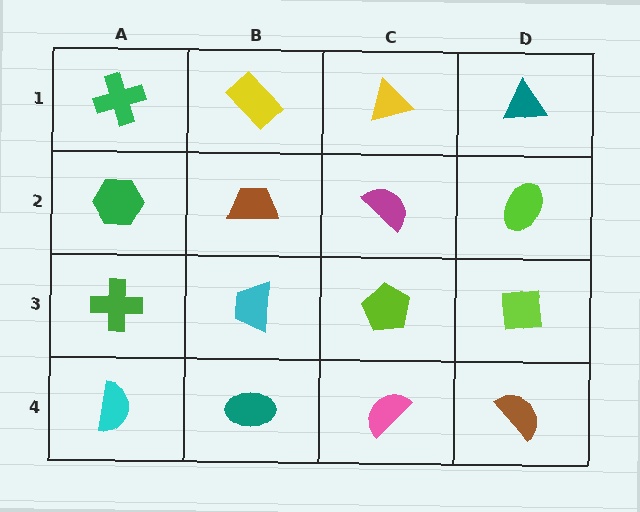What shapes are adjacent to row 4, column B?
A cyan trapezoid (row 3, column B), a cyan semicircle (row 4, column A), a pink semicircle (row 4, column C).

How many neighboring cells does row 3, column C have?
4.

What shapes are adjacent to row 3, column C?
A magenta semicircle (row 2, column C), a pink semicircle (row 4, column C), a cyan trapezoid (row 3, column B), a lime square (row 3, column D).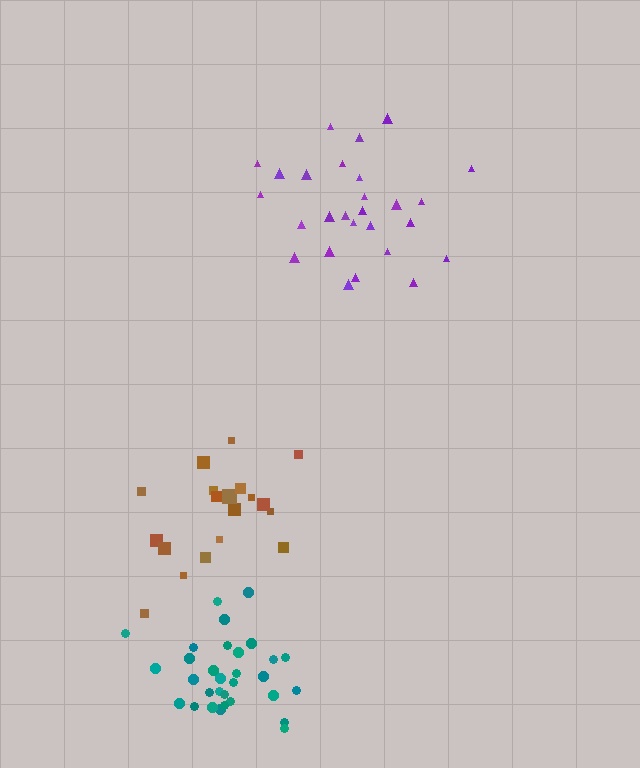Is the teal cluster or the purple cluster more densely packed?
Teal.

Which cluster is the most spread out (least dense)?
Brown.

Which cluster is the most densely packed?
Teal.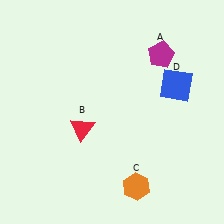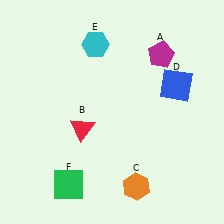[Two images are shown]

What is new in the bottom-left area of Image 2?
A green square (F) was added in the bottom-left area of Image 2.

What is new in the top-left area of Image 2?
A cyan hexagon (E) was added in the top-left area of Image 2.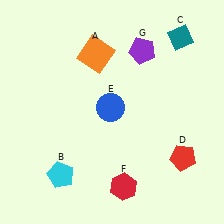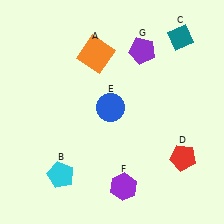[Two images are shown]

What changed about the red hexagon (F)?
In Image 1, F is red. In Image 2, it changed to purple.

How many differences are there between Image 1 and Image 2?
There is 1 difference between the two images.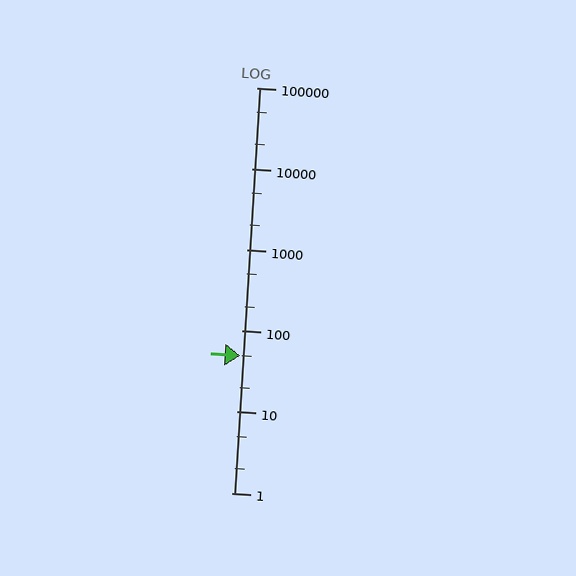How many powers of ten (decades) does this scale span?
The scale spans 5 decades, from 1 to 100000.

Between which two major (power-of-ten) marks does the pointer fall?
The pointer is between 10 and 100.